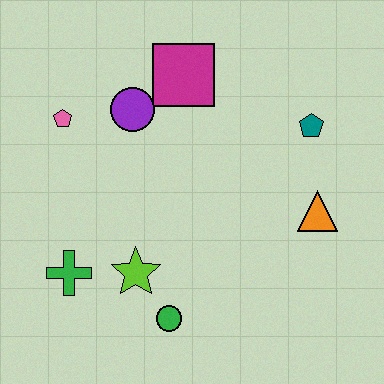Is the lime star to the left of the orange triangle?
Yes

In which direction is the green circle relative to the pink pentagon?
The green circle is below the pink pentagon.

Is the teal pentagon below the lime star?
No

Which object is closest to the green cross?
The lime star is closest to the green cross.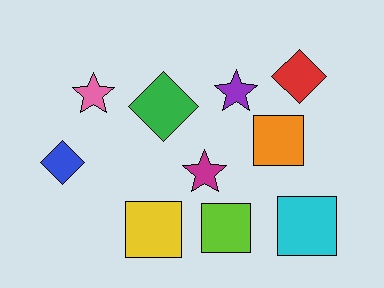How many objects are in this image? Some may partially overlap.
There are 10 objects.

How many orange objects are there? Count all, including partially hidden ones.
There is 1 orange object.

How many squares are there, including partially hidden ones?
There are 4 squares.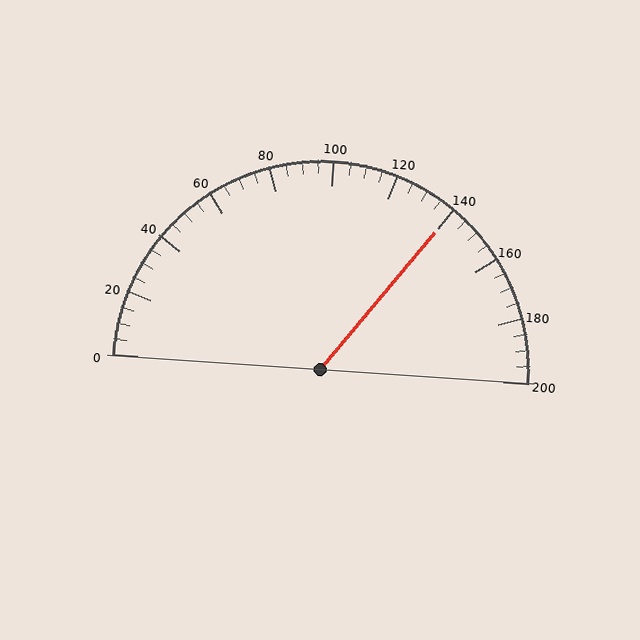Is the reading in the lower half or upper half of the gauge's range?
The reading is in the upper half of the range (0 to 200).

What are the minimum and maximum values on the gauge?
The gauge ranges from 0 to 200.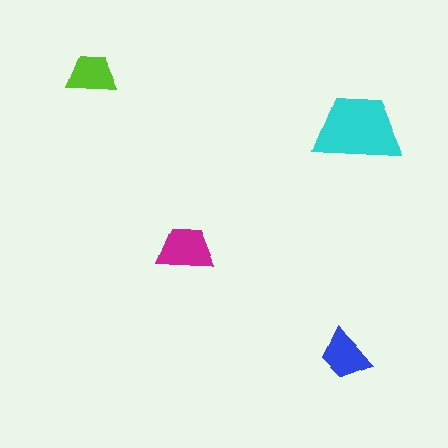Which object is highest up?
The lime trapezoid is topmost.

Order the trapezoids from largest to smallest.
the cyan one, the magenta one, the blue one, the lime one.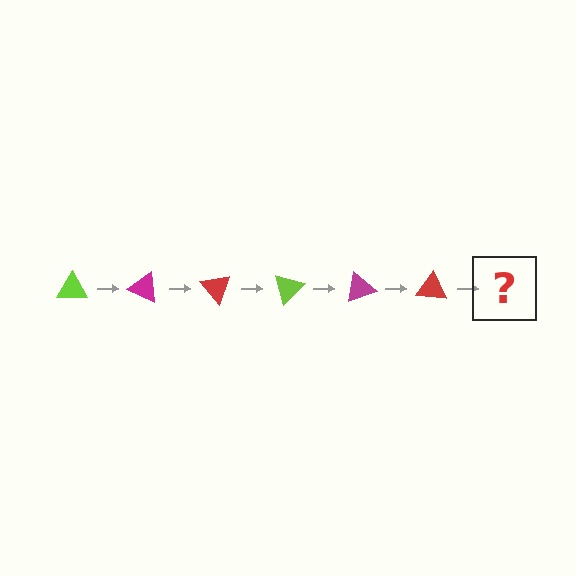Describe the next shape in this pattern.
It should be a lime triangle, rotated 150 degrees from the start.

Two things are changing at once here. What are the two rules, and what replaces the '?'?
The two rules are that it rotates 25 degrees each step and the color cycles through lime, magenta, and red. The '?' should be a lime triangle, rotated 150 degrees from the start.